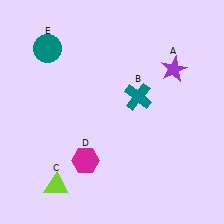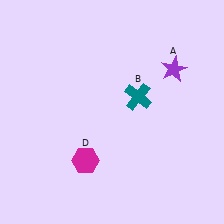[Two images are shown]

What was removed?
The lime triangle (C), the teal circle (E) were removed in Image 2.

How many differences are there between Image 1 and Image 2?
There are 2 differences between the two images.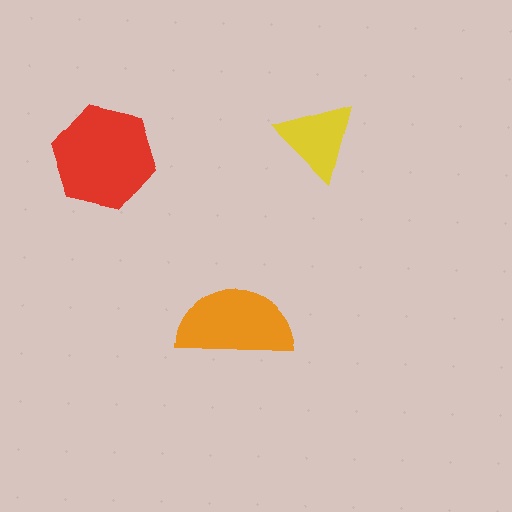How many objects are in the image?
There are 3 objects in the image.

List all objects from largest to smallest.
The red hexagon, the orange semicircle, the yellow triangle.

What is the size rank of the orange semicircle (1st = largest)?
2nd.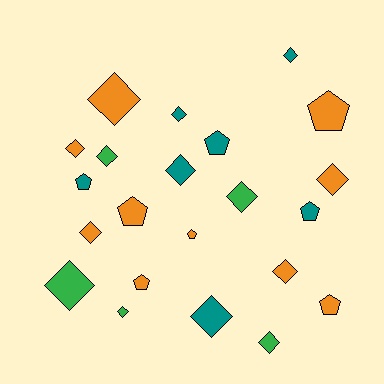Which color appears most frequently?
Orange, with 10 objects.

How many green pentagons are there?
There are no green pentagons.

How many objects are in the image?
There are 22 objects.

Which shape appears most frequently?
Diamond, with 14 objects.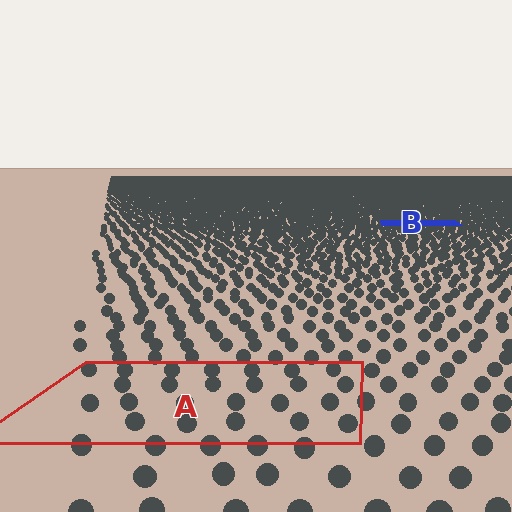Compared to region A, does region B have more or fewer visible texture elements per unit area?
Region B has more texture elements per unit area — they are packed more densely because it is farther away.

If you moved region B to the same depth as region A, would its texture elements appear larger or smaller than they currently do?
They would appear larger. At a closer depth, the same texture elements are projected at a bigger on-screen size.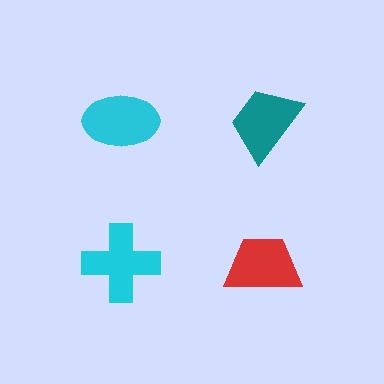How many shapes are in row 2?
2 shapes.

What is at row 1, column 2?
A teal trapezoid.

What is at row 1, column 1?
A cyan ellipse.